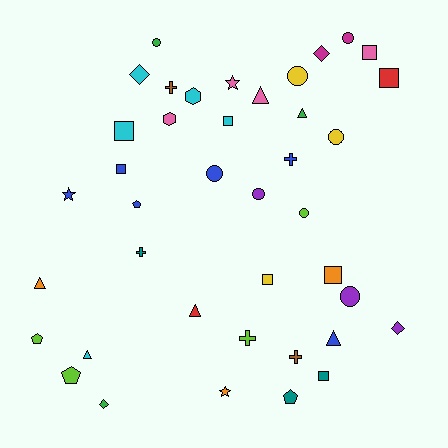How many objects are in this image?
There are 40 objects.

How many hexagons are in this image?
There are 2 hexagons.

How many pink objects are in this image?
There are 4 pink objects.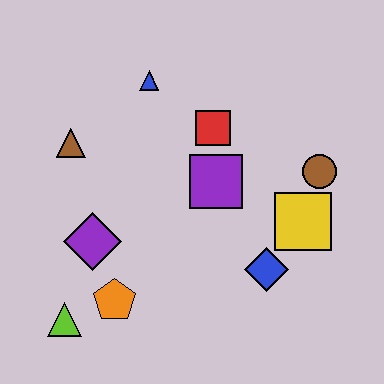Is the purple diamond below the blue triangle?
Yes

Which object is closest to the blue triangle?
The red square is closest to the blue triangle.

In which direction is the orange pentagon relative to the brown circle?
The orange pentagon is to the left of the brown circle.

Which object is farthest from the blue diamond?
The brown triangle is farthest from the blue diamond.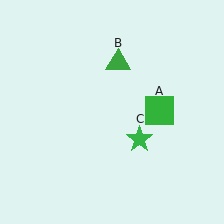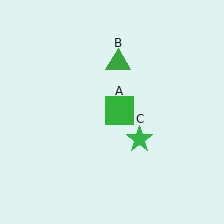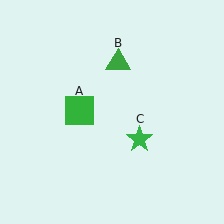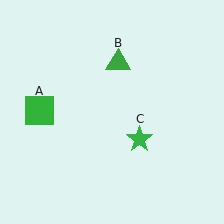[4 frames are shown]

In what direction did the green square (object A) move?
The green square (object A) moved left.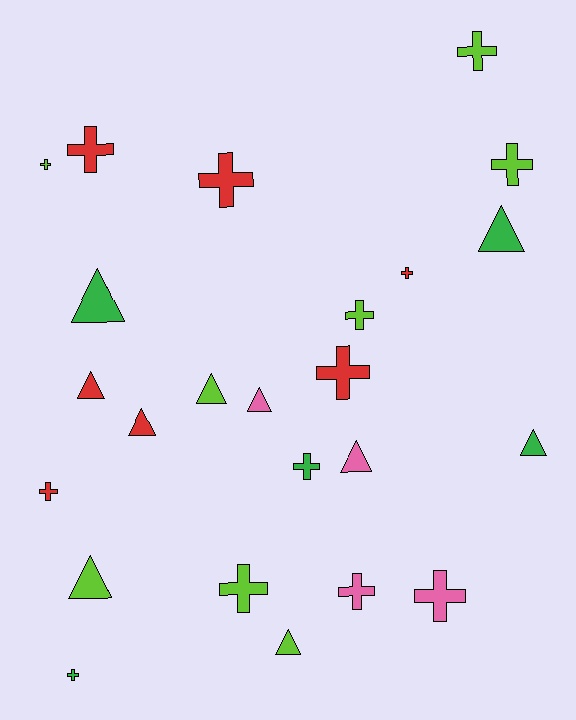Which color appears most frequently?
Lime, with 8 objects.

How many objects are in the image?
There are 24 objects.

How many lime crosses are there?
There are 5 lime crosses.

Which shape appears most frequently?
Cross, with 14 objects.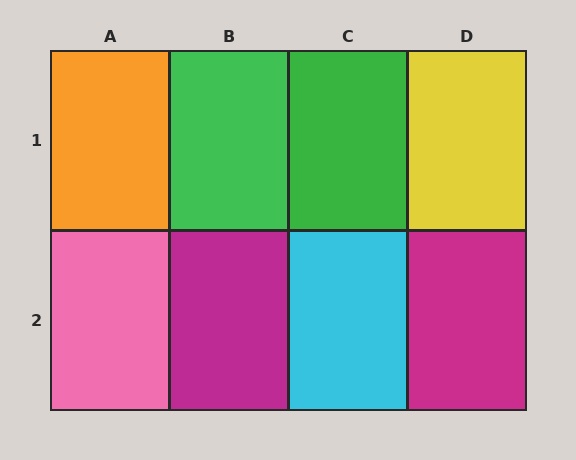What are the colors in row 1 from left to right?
Orange, green, green, yellow.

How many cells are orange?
1 cell is orange.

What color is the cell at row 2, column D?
Magenta.